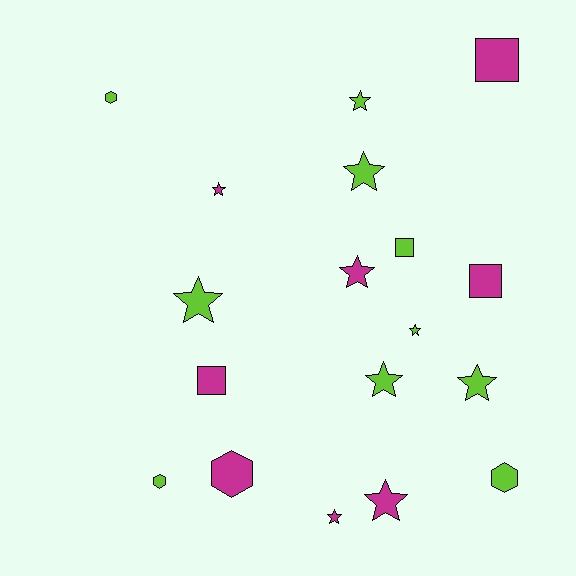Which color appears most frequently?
Lime, with 10 objects.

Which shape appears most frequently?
Star, with 10 objects.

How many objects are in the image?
There are 18 objects.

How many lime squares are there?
There is 1 lime square.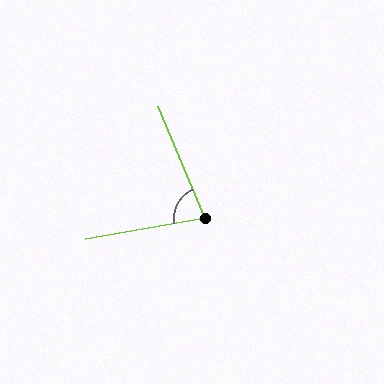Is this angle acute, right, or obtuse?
It is acute.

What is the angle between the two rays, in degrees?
Approximately 77 degrees.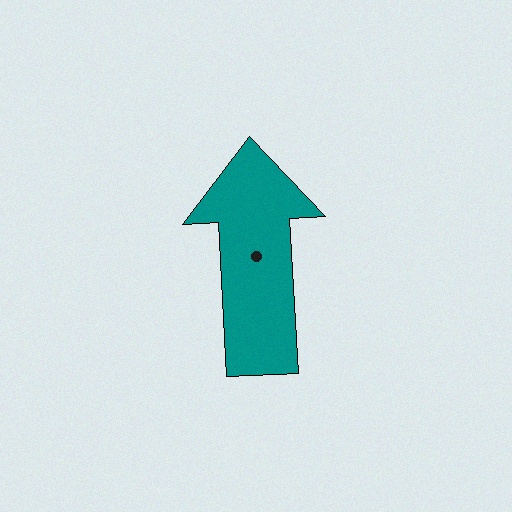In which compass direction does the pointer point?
North.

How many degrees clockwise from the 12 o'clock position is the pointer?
Approximately 357 degrees.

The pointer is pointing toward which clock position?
Roughly 12 o'clock.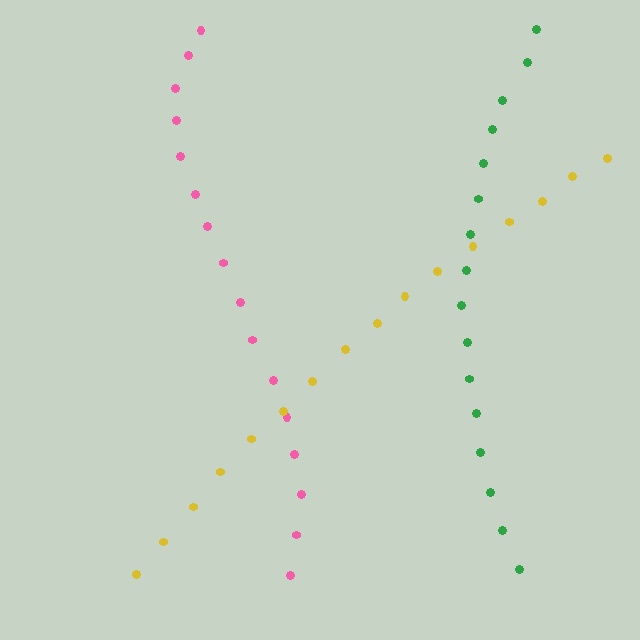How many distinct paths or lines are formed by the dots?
There are 3 distinct paths.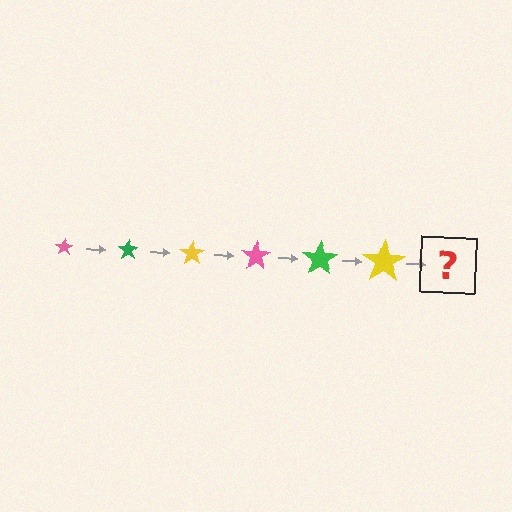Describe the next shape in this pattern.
It should be a pink star, larger than the previous one.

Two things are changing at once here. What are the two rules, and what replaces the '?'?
The two rules are that the star grows larger each step and the color cycles through pink, green, and yellow. The '?' should be a pink star, larger than the previous one.